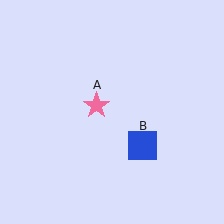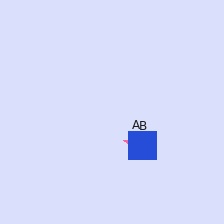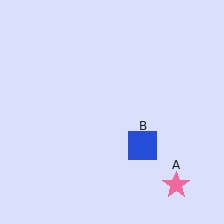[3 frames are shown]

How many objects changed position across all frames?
1 object changed position: pink star (object A).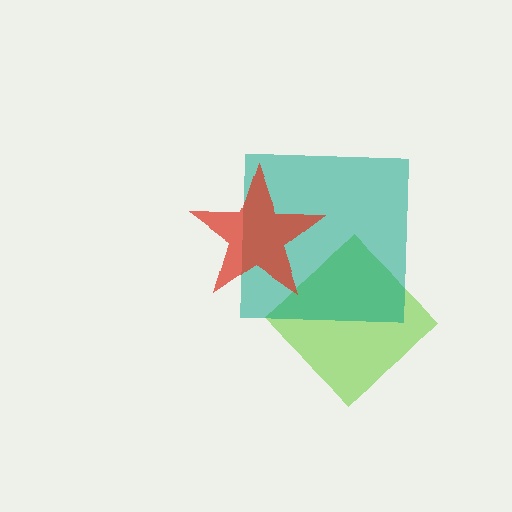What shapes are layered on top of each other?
The layered shapes are: a lime diamond, a teal square, a red star.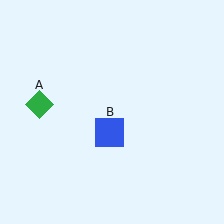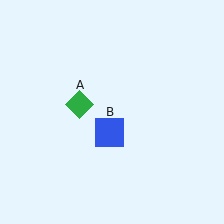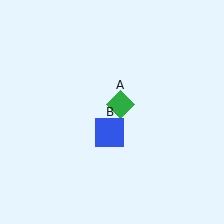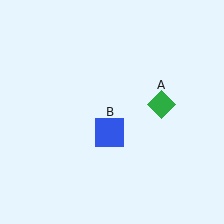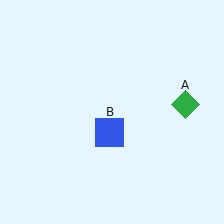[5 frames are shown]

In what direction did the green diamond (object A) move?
The green diamond (object A) moved right.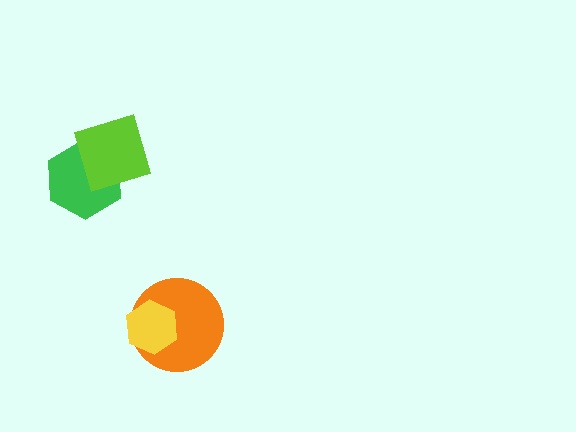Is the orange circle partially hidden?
Yes, it is partially covered by another shape.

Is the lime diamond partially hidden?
No, no other shape covers it.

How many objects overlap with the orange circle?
1 object overlaps with the orange circle.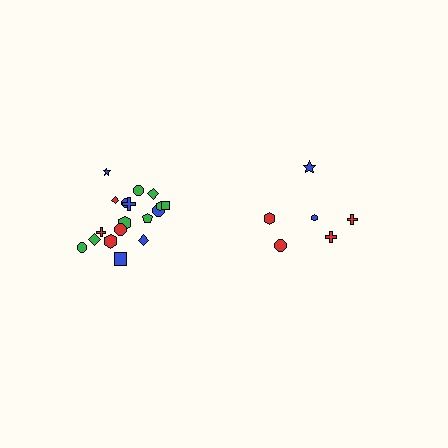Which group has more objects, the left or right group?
The left group.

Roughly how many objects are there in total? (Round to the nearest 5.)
Roughly 25 objects in total.